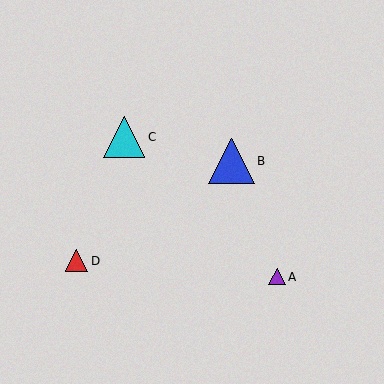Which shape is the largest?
The blue triangle (labeled B) is the largest.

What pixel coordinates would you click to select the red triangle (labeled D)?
Click at (76, 261) to select the red triangle D.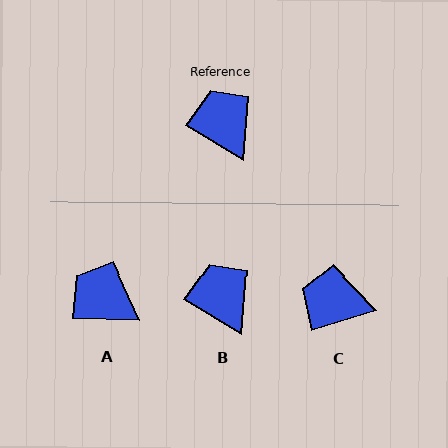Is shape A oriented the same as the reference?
No, it is off by about 30 degrees.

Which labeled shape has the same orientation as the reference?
B.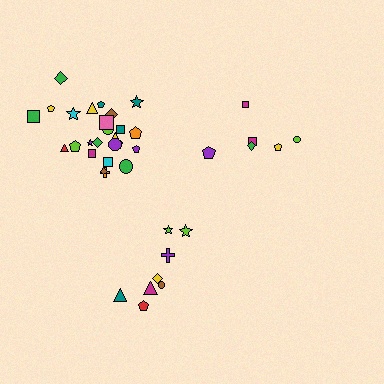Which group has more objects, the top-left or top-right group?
The top-left group.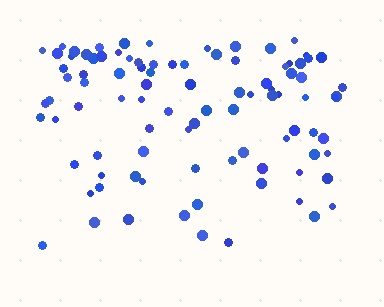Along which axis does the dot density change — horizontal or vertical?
Vertical.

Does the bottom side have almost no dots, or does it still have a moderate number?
Still a moderate number, just noticeably fewer than the top.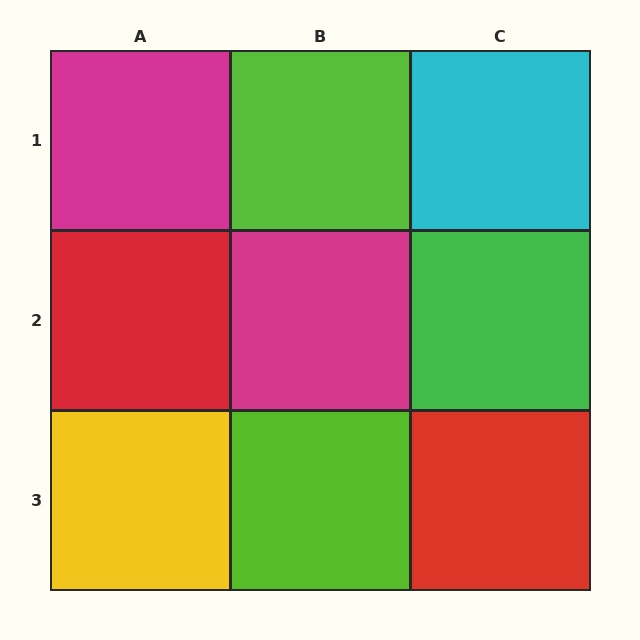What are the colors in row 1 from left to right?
Magenta, lime, cyan.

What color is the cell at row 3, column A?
Yellow.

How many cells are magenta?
2 cells are magenta.